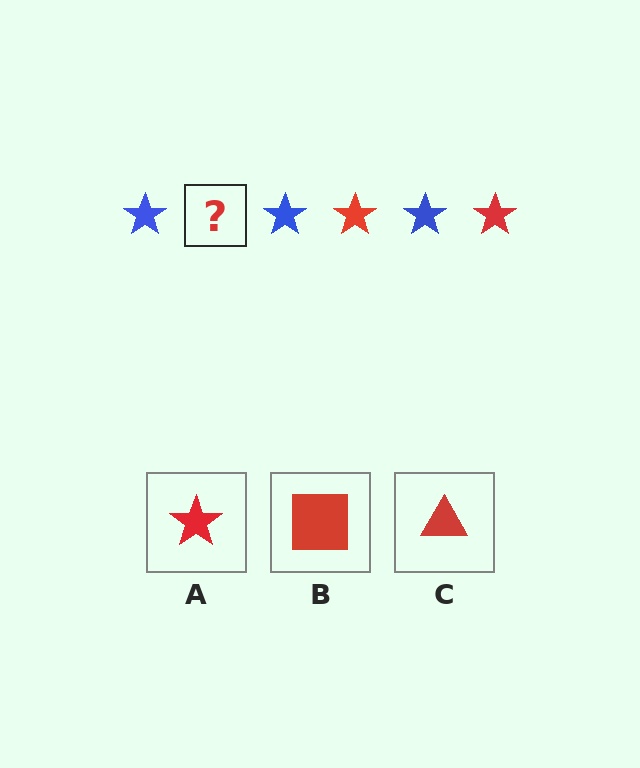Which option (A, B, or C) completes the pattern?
A.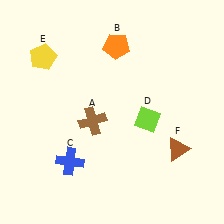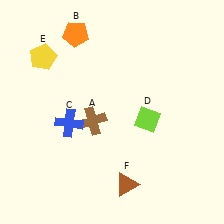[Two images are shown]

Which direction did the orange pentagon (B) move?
The orange pentagon (B) moved left.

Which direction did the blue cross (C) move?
The blue cross (C) moved up.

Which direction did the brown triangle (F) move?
The brown triangle (F) moved left.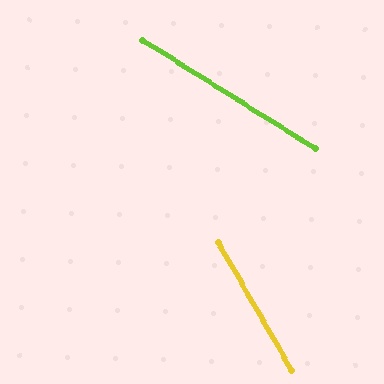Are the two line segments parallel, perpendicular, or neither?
Neither parallel nor perpendicular — they differ by about 28°.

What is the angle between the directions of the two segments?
Approximately 28 degrees.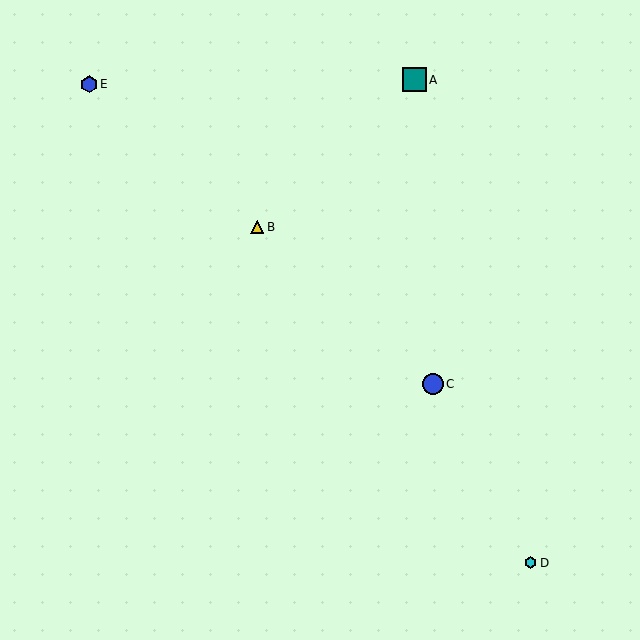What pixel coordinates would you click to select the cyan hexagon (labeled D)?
Click at (530, 563) to select the cyan hexagon D.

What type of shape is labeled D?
Shape D is a cyan hexagon.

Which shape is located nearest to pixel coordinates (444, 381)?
The blue circle (labeled C) at (433, 384) is nearest to that location.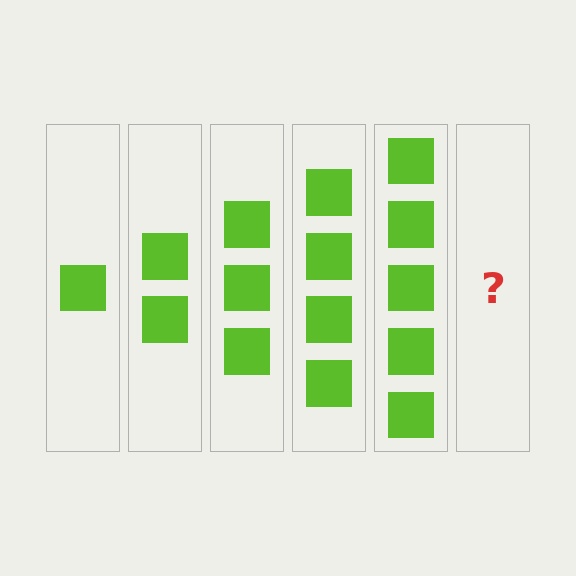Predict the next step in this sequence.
The next step is 6 squares.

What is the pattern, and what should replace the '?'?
The pattern is that each step adds one more square. The '?' should be 6 squares.